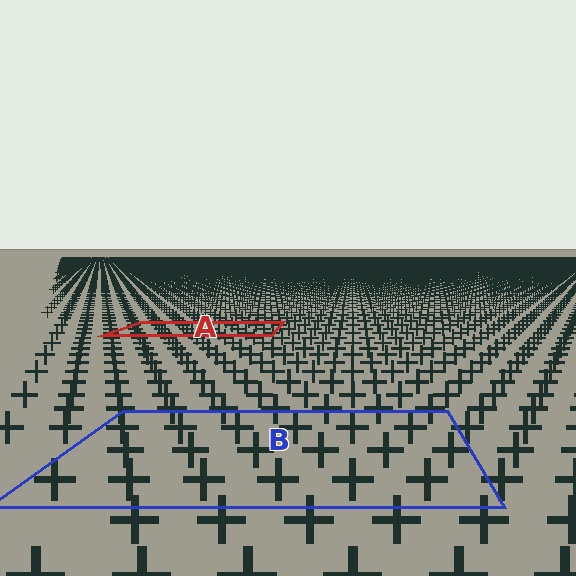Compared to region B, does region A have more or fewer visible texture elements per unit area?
Region A has more texture elements per unit area — they are packed more densely because it is farther away.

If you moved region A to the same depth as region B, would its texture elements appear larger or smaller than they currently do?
They would appear larger. At a closer depth, the same texture elements are projected at a bigger on-screen size.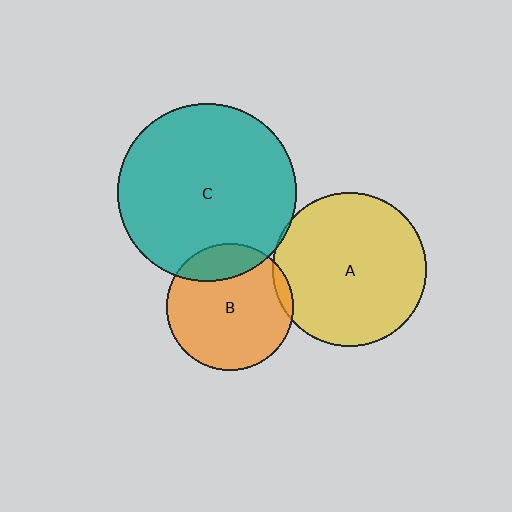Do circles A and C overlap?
Yes.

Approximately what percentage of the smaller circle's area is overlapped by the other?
Approximately 5%.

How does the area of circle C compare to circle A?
Approximately 1.3 times.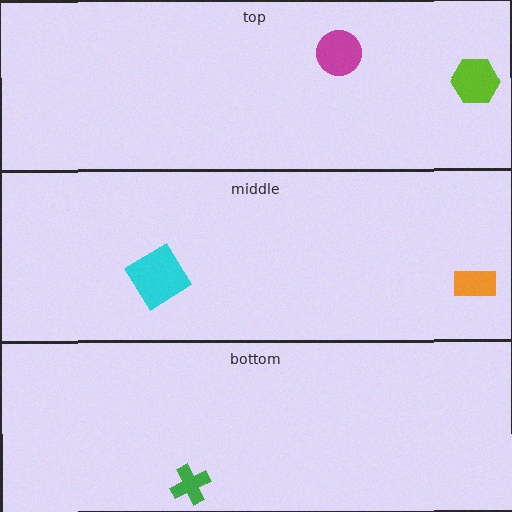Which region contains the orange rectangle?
The middle region.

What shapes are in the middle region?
The cyan diamond, the orange rectangle.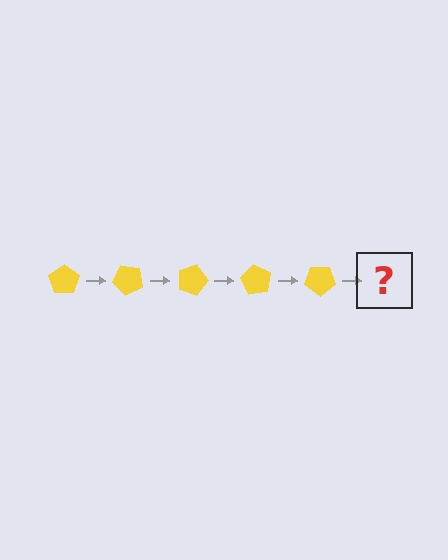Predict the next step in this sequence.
The next step is a yellow pentagon rotated 225 degrees.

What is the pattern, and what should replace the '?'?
The pattern is that the pentagon rotates 45 degrees each step. The '?' should be a yellow pentagon rotated 225 degrees.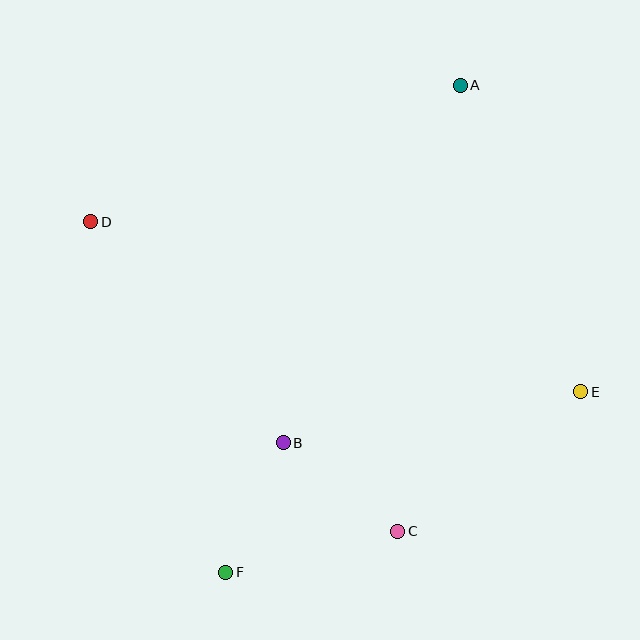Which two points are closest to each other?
Points B and F are closest to each other.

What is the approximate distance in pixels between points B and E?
The distance between B and E is approximately 302 pixels.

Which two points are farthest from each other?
Points A and F are farthest from each other.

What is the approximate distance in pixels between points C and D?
The distance between C and D is approximately 436 pixels.